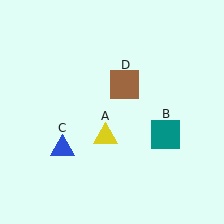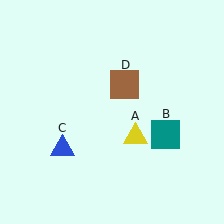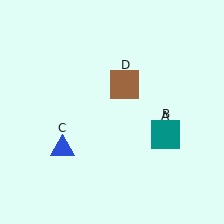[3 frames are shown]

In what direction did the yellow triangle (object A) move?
The yellow triangle (object A) moved right.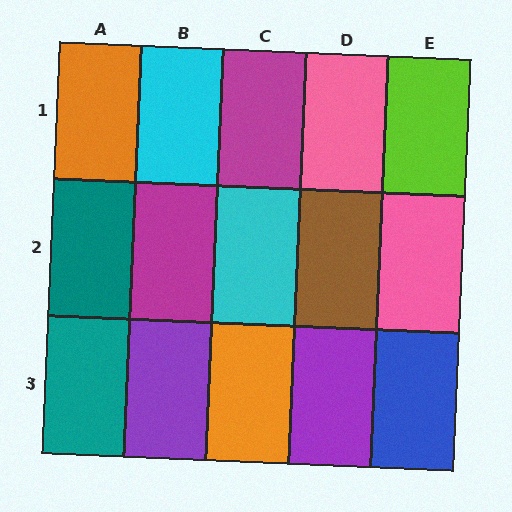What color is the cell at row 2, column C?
Cyan.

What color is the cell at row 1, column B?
Cyan.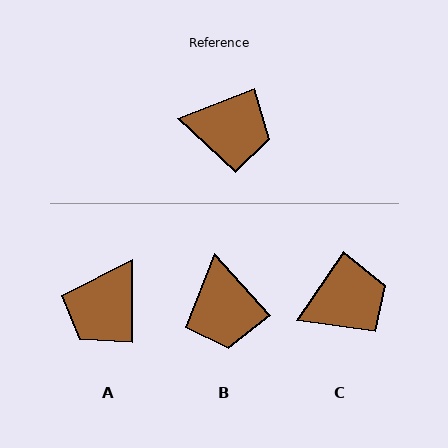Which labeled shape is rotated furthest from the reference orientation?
A, about 110 degrees away.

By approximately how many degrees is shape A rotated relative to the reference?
Approximately 110 degrees clockwise.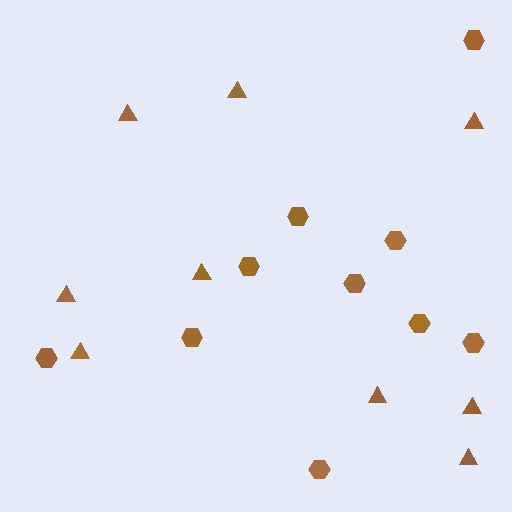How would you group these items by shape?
There are 2 groups: one group of hexagons (10) and one group of triangles (9).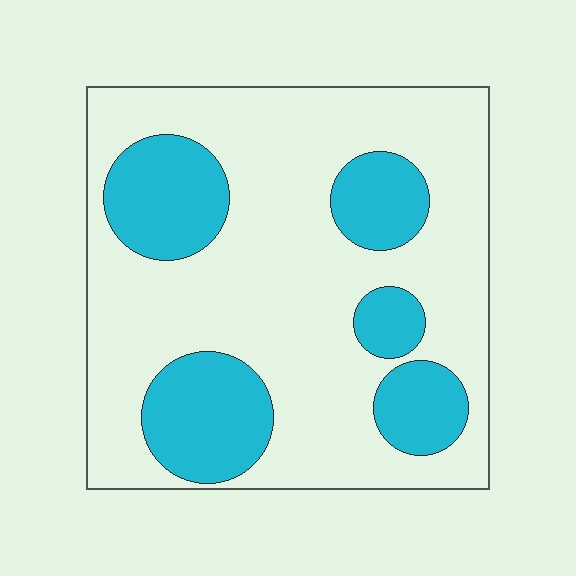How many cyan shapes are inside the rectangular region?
5.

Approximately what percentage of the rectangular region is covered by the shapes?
Approximately 30%.